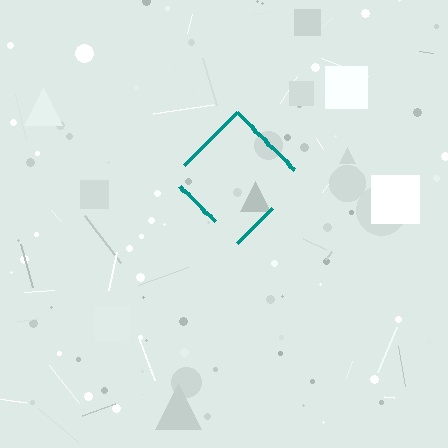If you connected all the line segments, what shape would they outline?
They would outline a diamond.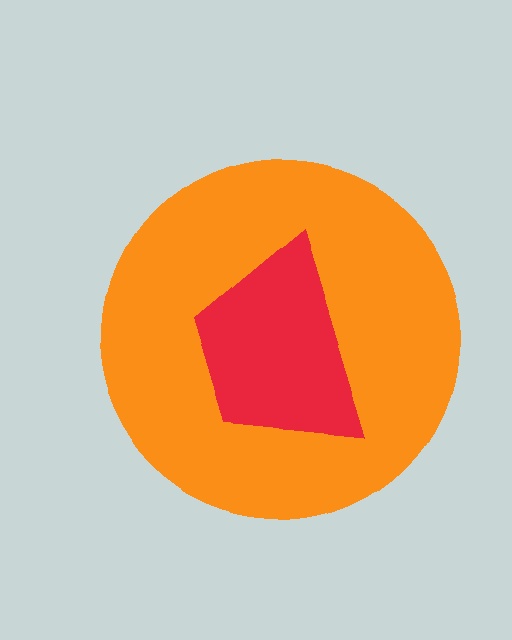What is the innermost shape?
The red trapezoid.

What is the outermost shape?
The orange circle.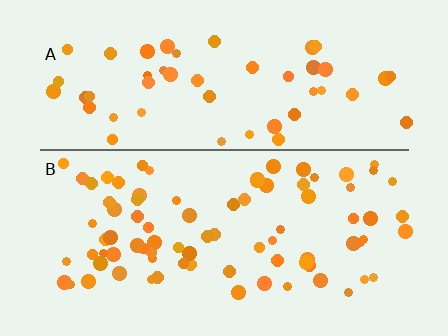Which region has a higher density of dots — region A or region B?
B (the bottom).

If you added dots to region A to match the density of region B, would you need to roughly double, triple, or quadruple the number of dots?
Approximately double.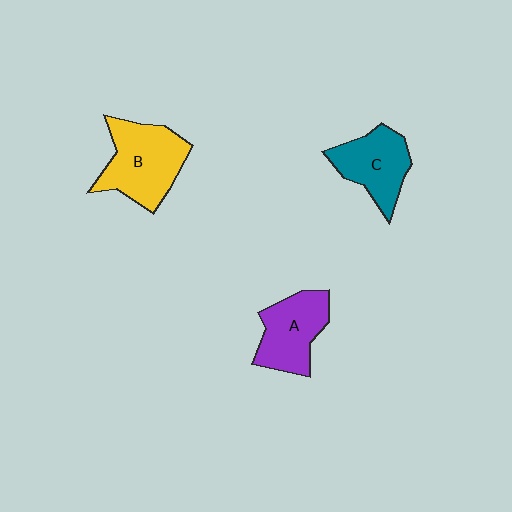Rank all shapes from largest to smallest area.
From largest to smallest: B (yellow), A (purple), C (teal).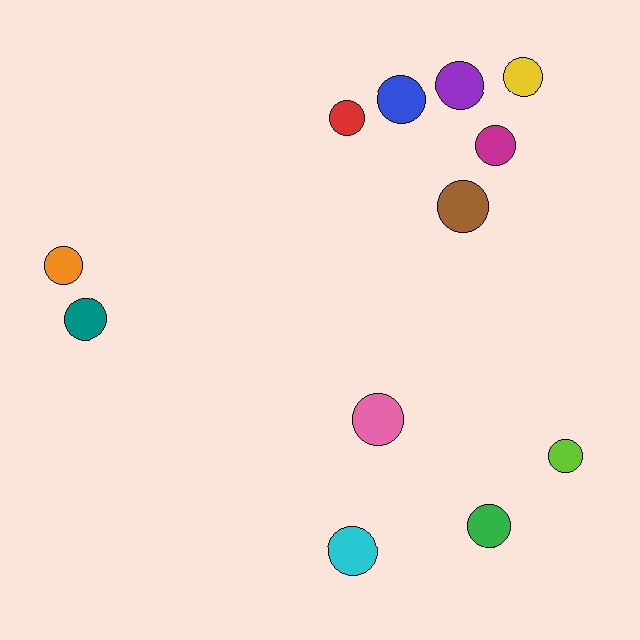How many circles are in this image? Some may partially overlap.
There are 12 circles.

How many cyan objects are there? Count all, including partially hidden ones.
There is 1 cyan object.